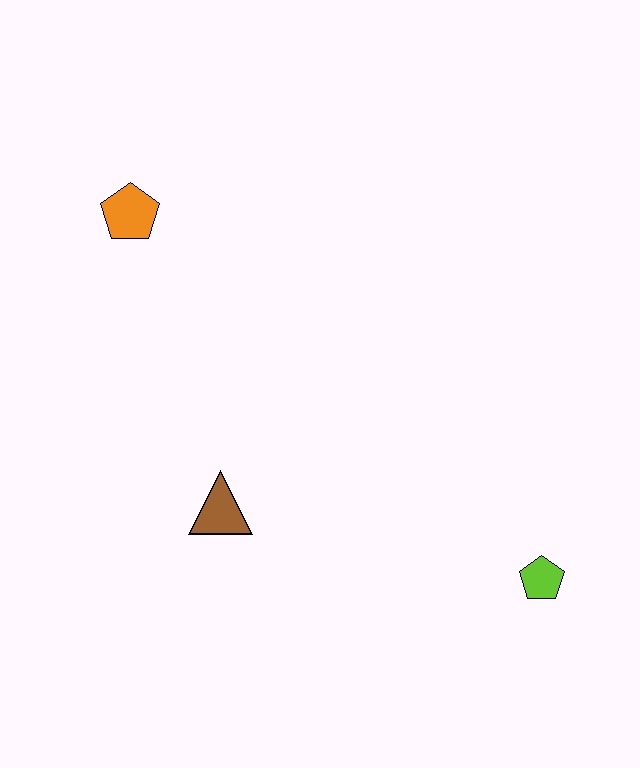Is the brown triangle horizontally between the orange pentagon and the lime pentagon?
Yes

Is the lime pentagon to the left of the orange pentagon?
No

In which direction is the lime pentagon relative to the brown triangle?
The lime pentagon is to the right of the brown triangle.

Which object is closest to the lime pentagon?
The brown triangle is closest to the lime pentagon.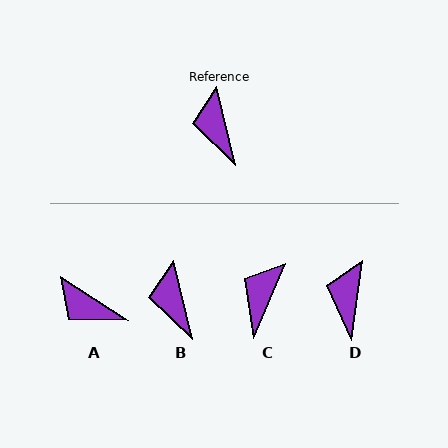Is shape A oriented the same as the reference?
No, it is off by about 44 degrees.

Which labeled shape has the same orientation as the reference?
B.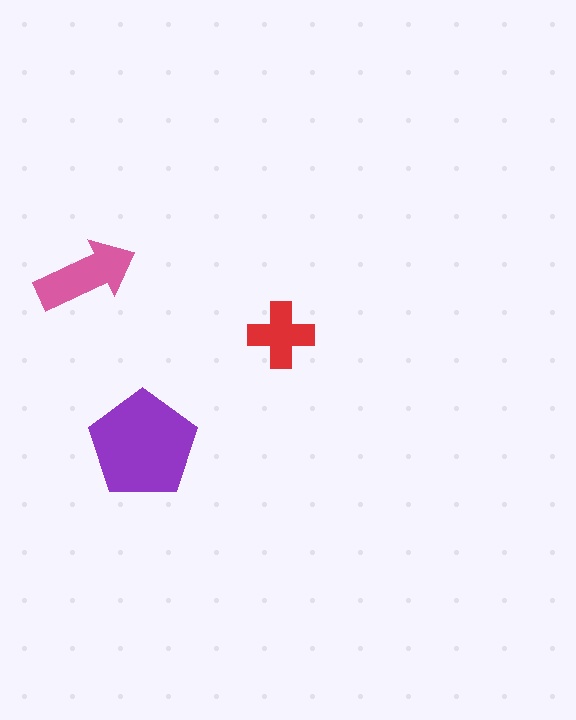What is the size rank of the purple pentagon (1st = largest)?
1st.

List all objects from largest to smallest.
The purple pentagon, the pink arrow, the red cross.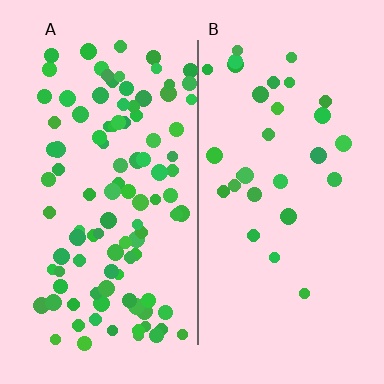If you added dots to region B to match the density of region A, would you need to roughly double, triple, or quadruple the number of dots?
Approximately triple.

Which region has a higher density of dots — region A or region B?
A (the left).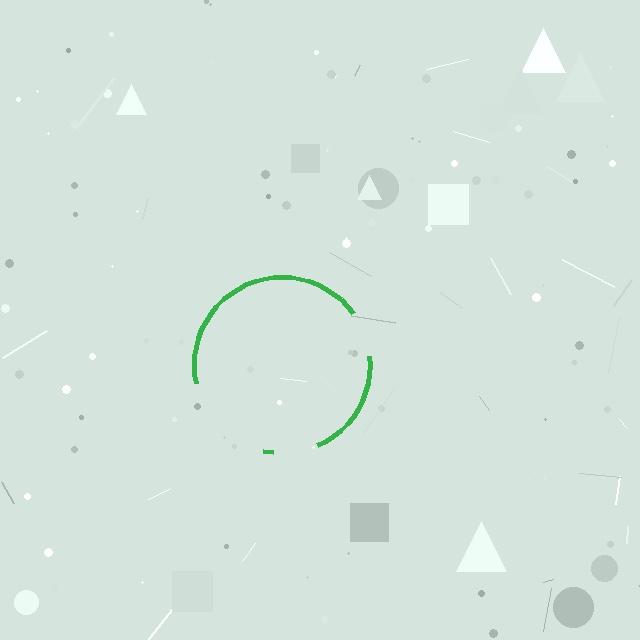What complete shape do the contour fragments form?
The contour fragments form a circle.